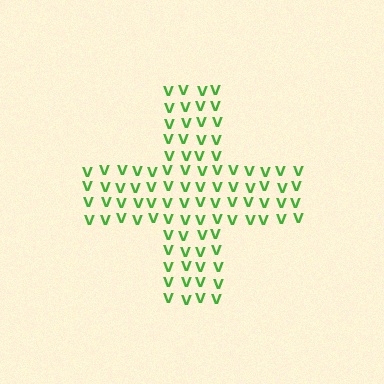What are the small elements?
The small elements are letter V's.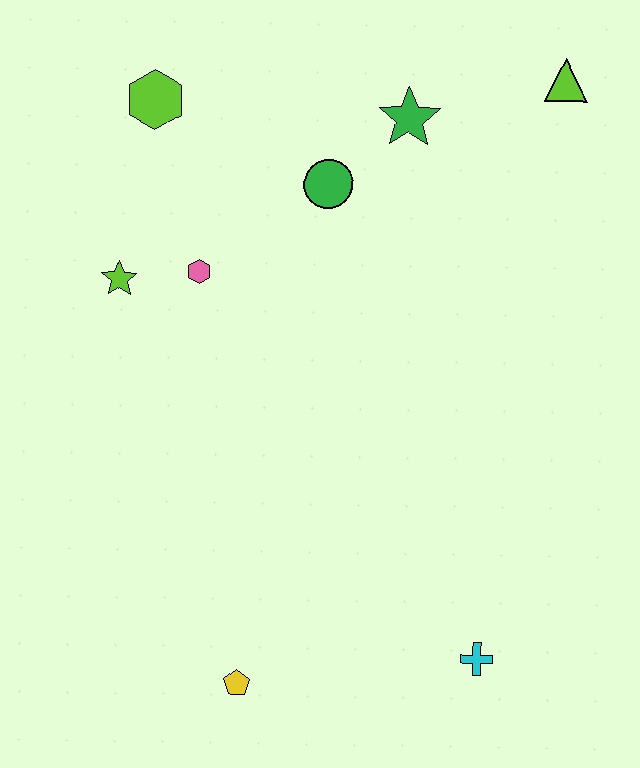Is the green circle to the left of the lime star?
No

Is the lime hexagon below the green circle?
No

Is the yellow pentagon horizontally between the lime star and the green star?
Yes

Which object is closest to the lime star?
The pink hexagon is closest to the lime star.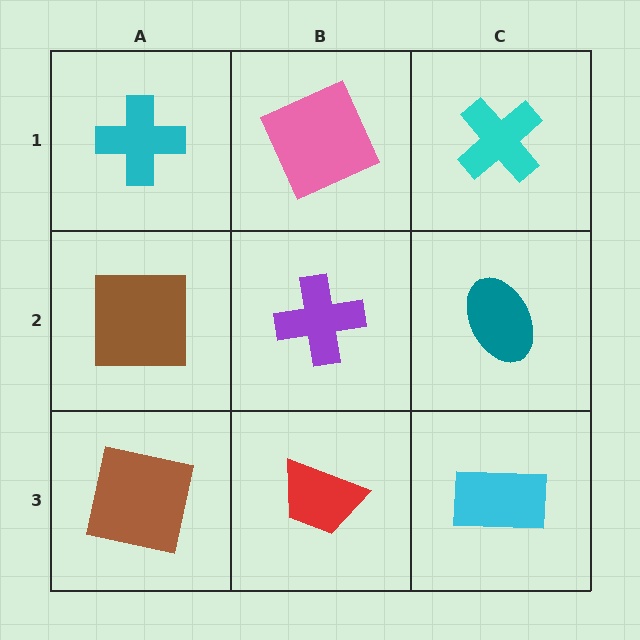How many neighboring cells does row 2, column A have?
3.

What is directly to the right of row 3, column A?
A red trapezoid.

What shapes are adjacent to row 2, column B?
A pink square (row 1, column B), a red trapezoid (row 3, column B), a brown square (row 2, column A), a teal ellipse (row 2, column C).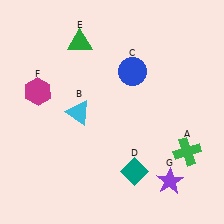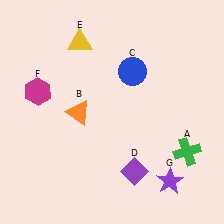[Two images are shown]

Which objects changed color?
B changed from cyan to orange. D changed from teal to purple. E changed from green to yellow.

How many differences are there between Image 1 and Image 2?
There are 3 differences between the two images.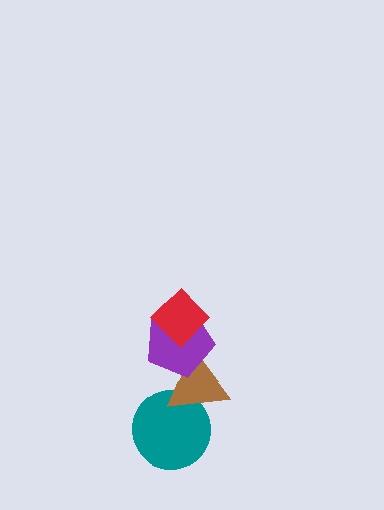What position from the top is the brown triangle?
The brown triangle is 3rd from the top.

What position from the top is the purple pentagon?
The purple pentagon is 2nd from the top.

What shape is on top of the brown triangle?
The purple pentagon is on top of the brown triangle.